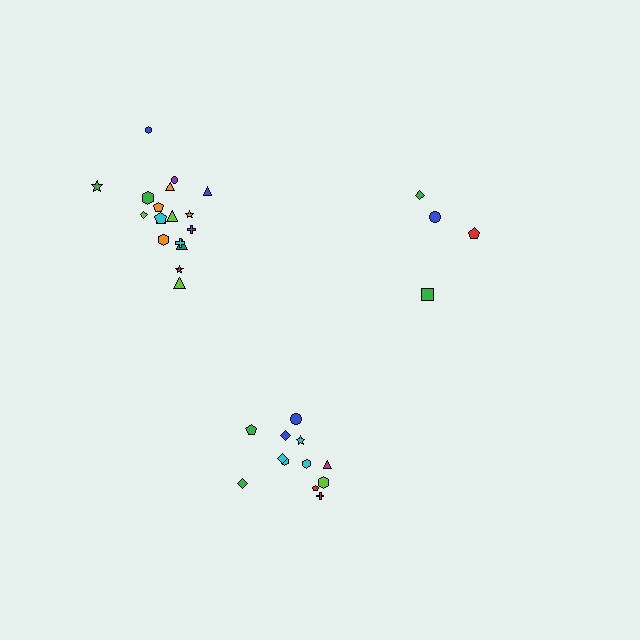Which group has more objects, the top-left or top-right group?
The top-left group.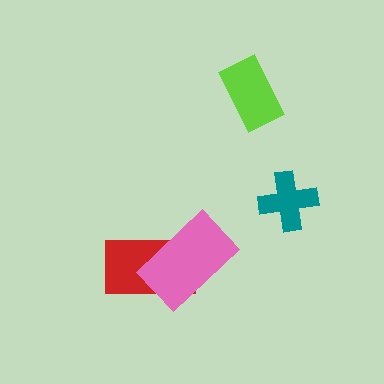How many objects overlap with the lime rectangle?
0 objects overlap with the lime rectangle.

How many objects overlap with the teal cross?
0 objects overlap with the teal cross.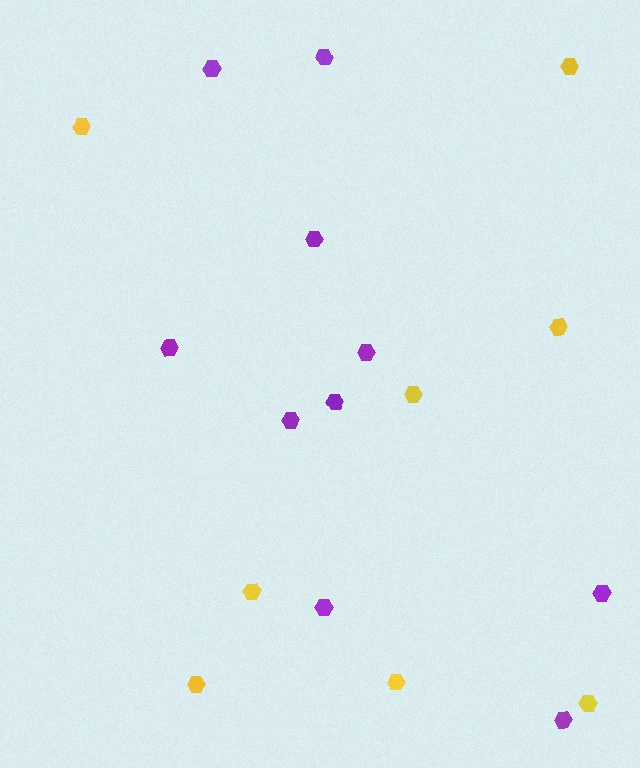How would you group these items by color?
There are 2 groups: one group of purple hexagons (10) and one group of yellow hexagons (8).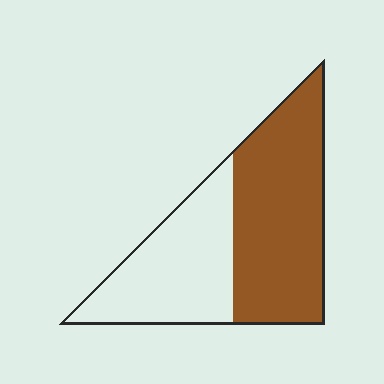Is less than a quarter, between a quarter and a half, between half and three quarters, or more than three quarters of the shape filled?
Between half and three quarters.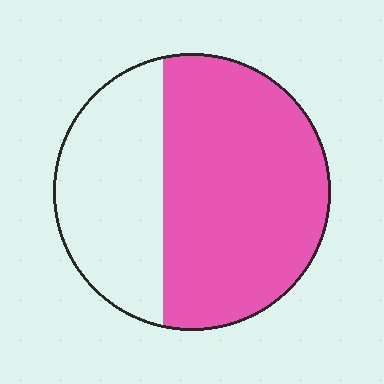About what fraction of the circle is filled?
About five eighths (5/8).